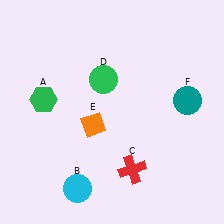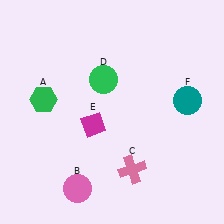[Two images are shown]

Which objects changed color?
B changed from cyan to pink. C changed from red to pink. E changed from orange to magenta.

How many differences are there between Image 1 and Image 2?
There are 3 differences between the two images.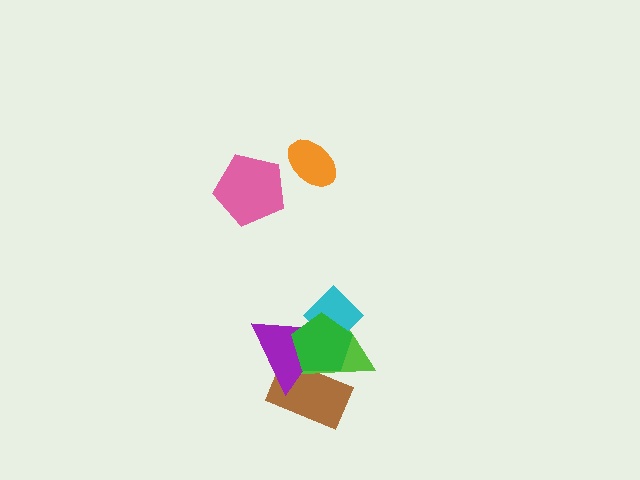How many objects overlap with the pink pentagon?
0 objects overlap with the pink pentagon.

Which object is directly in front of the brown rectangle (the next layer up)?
The lime triangle is directly in front of the brown rectangle.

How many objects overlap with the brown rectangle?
3 objects overlap with the brown rectangle.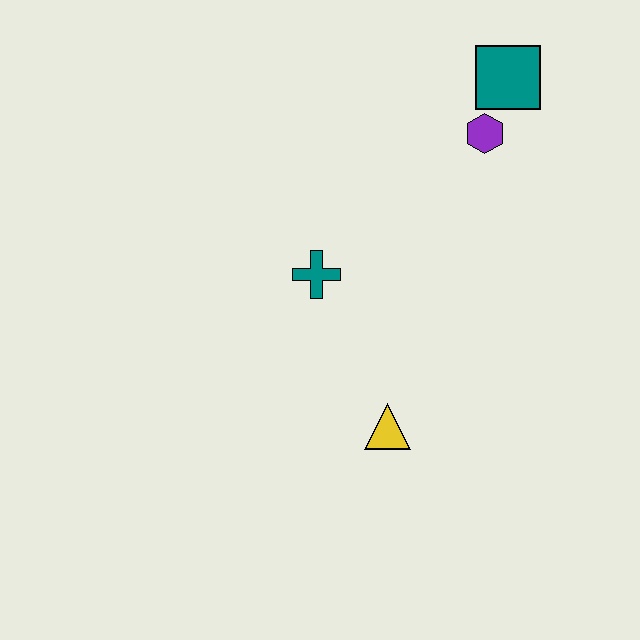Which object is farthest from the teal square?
The yellow triangle is farthest from the teal square.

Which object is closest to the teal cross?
The yellow triangle is closest to the teal cross.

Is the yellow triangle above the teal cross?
No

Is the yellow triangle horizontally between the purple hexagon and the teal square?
No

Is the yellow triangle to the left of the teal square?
Yes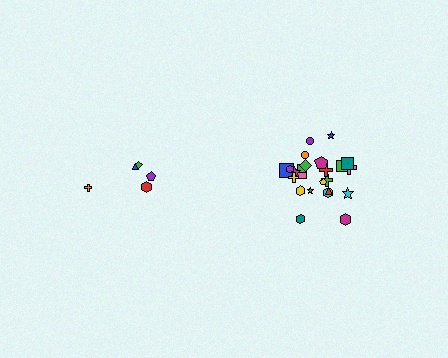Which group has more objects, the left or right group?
The right group.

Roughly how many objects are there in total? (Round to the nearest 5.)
Roughly 30 objects in total.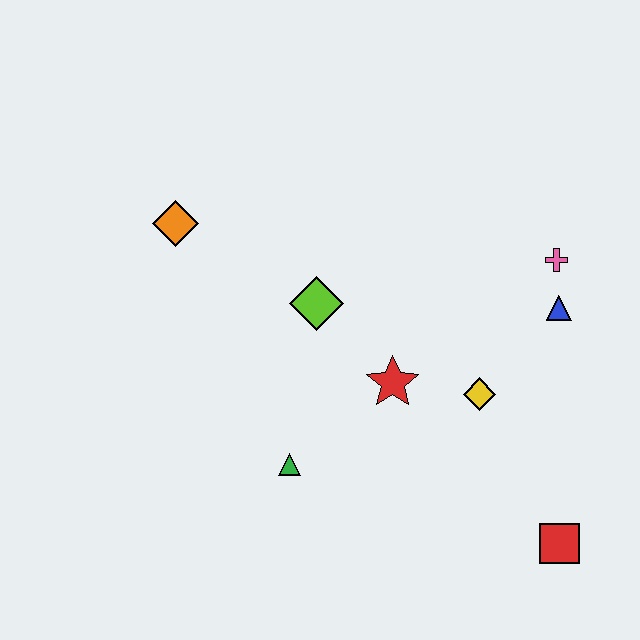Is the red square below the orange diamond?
Yes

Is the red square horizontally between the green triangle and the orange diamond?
No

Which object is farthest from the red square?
The orange diamond is farthest from the red square.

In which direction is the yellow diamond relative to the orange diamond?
The yellow diamond is to the right of the orange diamond.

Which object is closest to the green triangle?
The red star is closest to the green triangle.